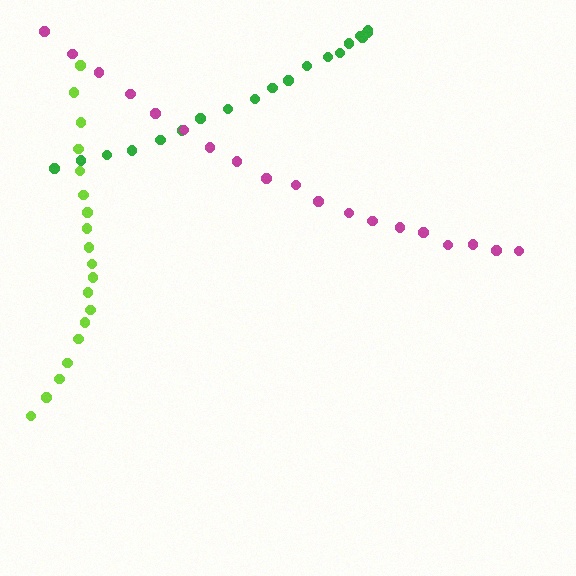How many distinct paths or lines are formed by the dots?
There are 3 distinct paths.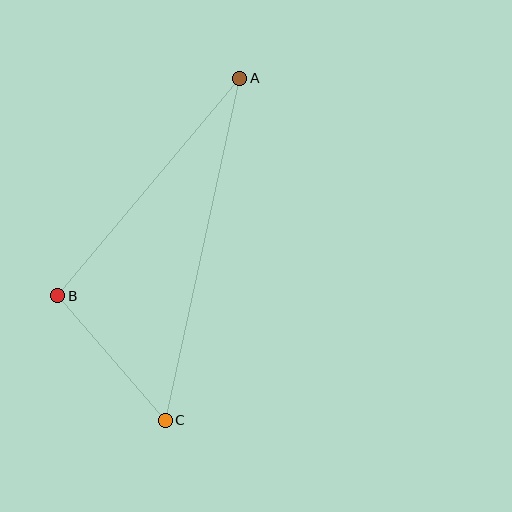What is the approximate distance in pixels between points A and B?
The distance between A and B is approximately 284 pixels.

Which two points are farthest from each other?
Points A and C are farthest from each other.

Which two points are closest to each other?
Points B and C are closest to each other.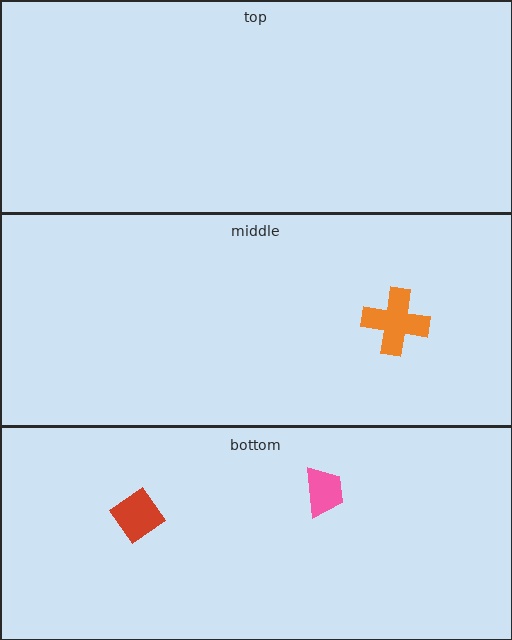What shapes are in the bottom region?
The red diamond, the pink trapezoid.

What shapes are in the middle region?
The orange cross.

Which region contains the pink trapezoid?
The bottom region.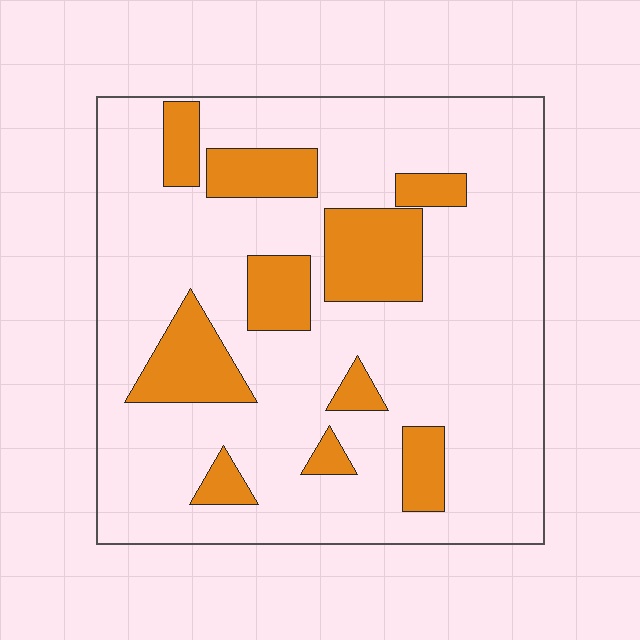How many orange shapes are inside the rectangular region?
10.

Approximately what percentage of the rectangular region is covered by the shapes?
Approximately 20%.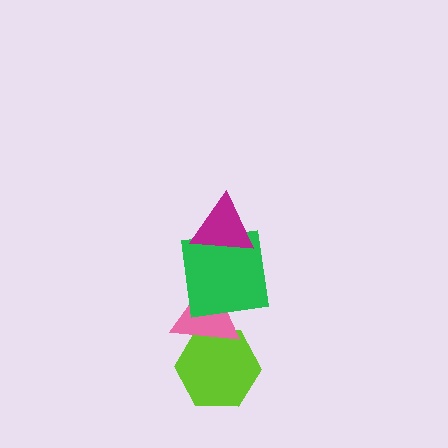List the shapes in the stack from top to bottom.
From top to bottom: the magenta triangle, the green square, the pink triangle, the lime hexagon.